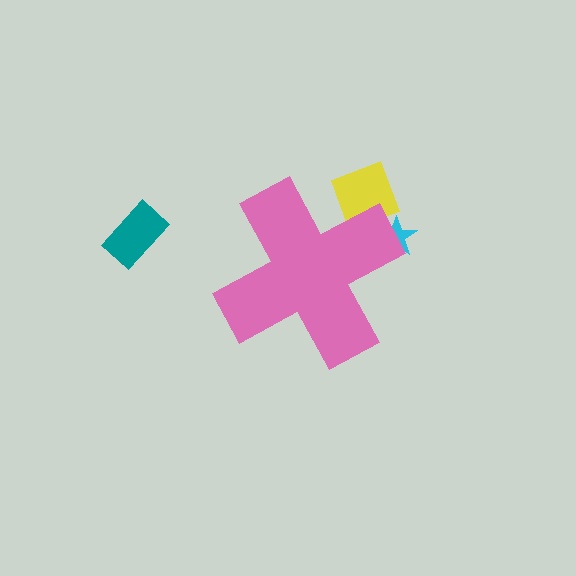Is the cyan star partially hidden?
Yes, the cyan star is partially hidden behind the pink cross.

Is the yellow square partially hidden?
Yes, the yellow square is partially hidden behind the pink cross.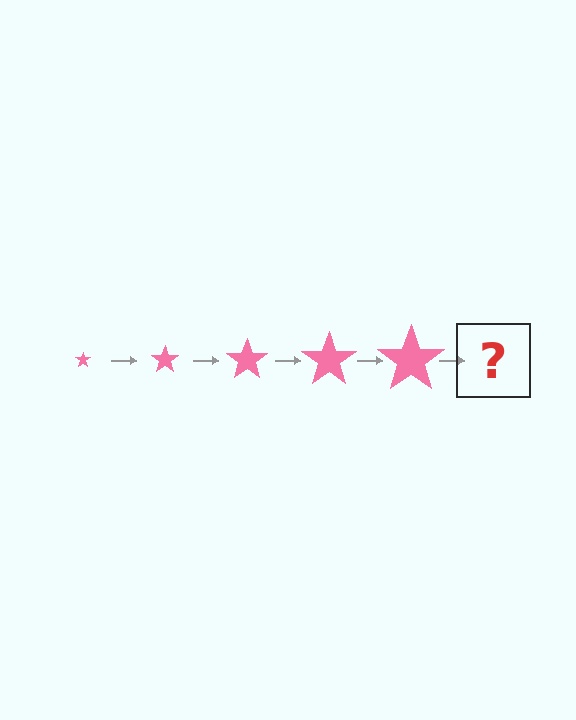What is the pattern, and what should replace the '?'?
The pattern is that the star gets progressively larger each step. The '?' should be a pink star, larger than the previous one.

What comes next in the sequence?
The next element should be a pink star, larger than the previous one.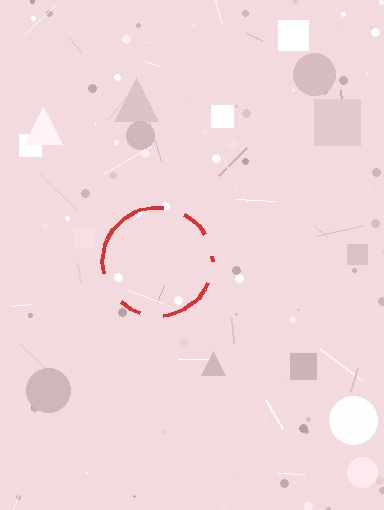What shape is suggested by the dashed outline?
The dashed outline suggests a circle.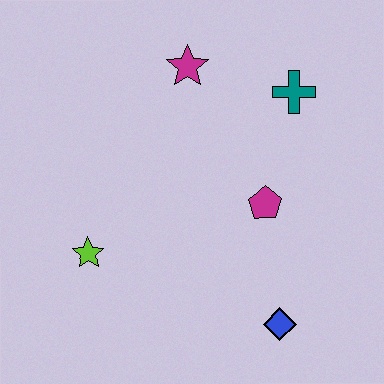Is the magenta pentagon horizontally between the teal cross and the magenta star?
Yes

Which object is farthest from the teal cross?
The lime star is farthest from the teal cross.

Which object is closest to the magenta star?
The teal cross is closest to the magenta star.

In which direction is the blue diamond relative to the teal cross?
The blue diamond is below the teal cross.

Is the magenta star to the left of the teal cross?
Yes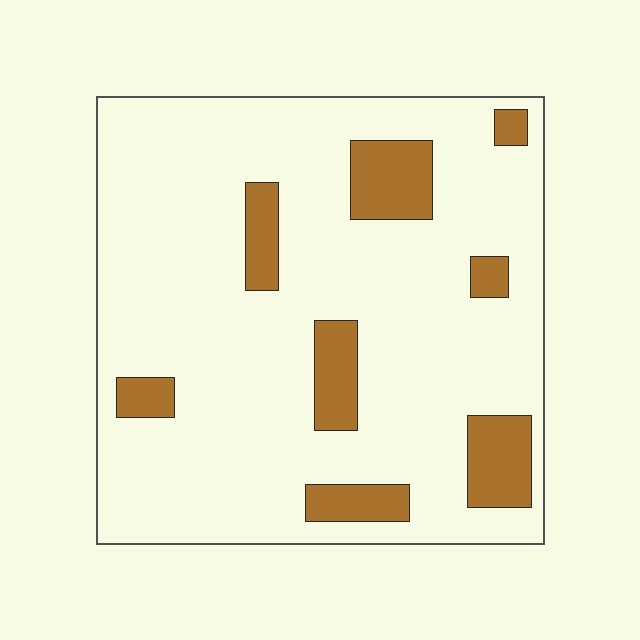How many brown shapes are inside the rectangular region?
8.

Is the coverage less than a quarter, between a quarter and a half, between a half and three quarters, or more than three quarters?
Less than a quarter.